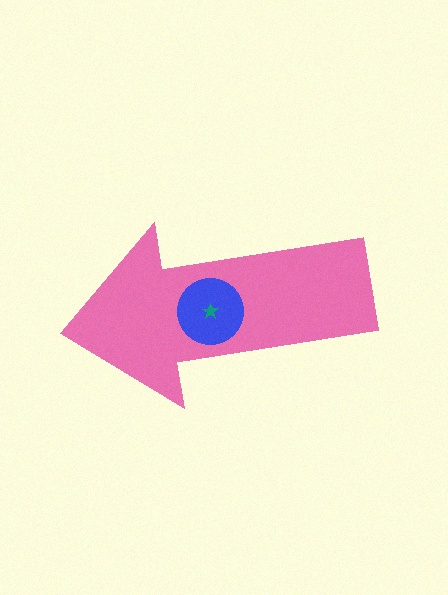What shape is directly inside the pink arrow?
The blue circle.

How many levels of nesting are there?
3.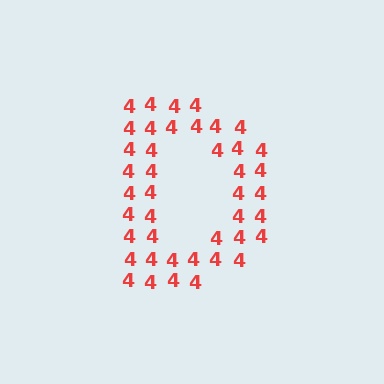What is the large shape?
The large shape is the letter D.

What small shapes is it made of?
It is made of small digit 4's.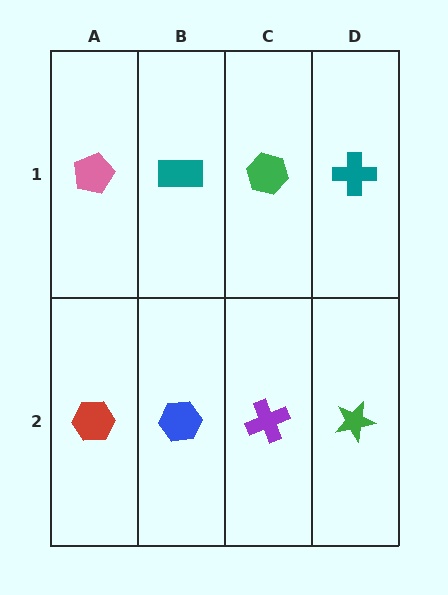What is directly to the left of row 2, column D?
A purple cross.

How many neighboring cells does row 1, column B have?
3.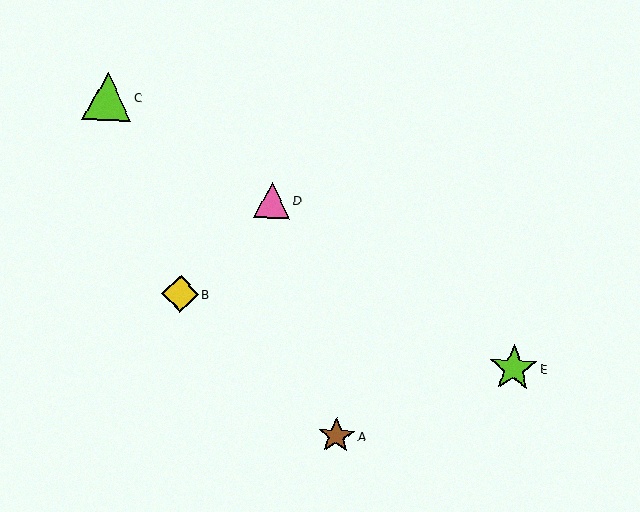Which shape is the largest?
The lime triangle (labeled C) is the largest.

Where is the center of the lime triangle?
The center of the lime triangle is at (107, 97).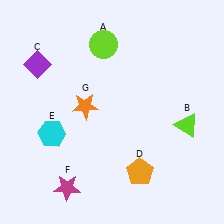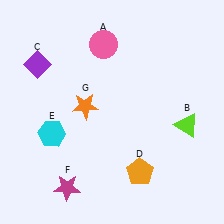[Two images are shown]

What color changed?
The circle (A) changed from lime in Image 1 to pink in Image 2.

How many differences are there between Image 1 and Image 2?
There is 1 difference between the two images.